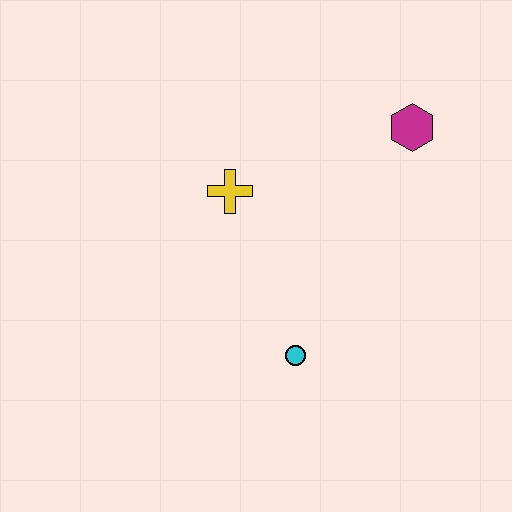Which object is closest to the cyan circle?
The yellow cross is closest to the cyan circle.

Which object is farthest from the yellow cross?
The magenta hexagon is farthest from the yellow cross.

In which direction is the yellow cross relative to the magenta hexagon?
The yellow cross is to the left of the magenta hexagon.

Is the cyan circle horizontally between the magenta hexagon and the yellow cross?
Yes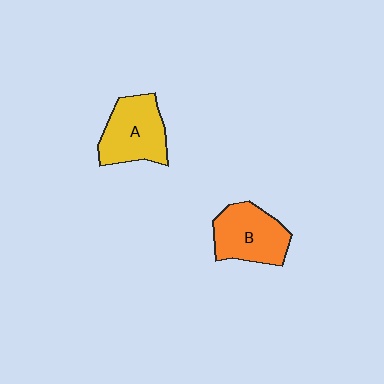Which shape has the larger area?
Shape A (yellow).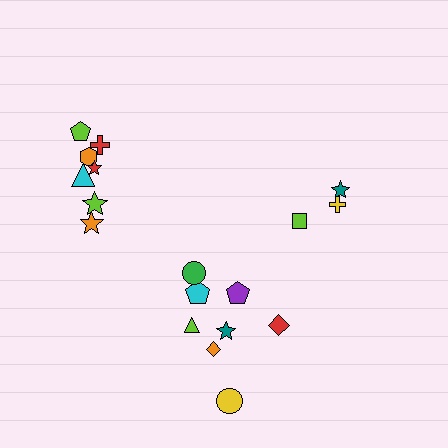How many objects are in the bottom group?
There are 8 objects.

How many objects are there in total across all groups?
There are 18 objects.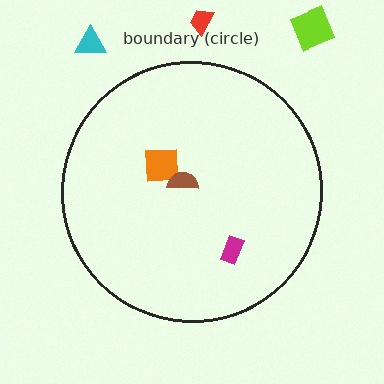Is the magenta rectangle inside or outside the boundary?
Inside.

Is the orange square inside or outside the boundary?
Inside.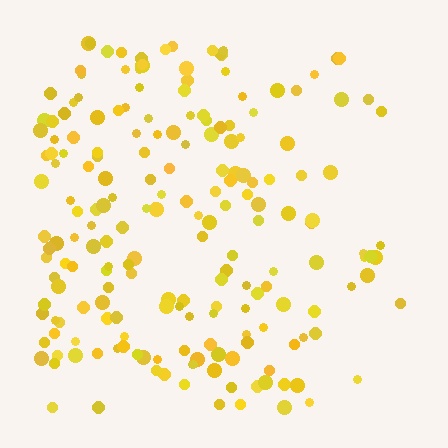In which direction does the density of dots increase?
From right to left, with the left side densest.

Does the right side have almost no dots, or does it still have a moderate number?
Still a moderate number, just noticeably fewer than the left.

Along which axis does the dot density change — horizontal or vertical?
Horizontal.